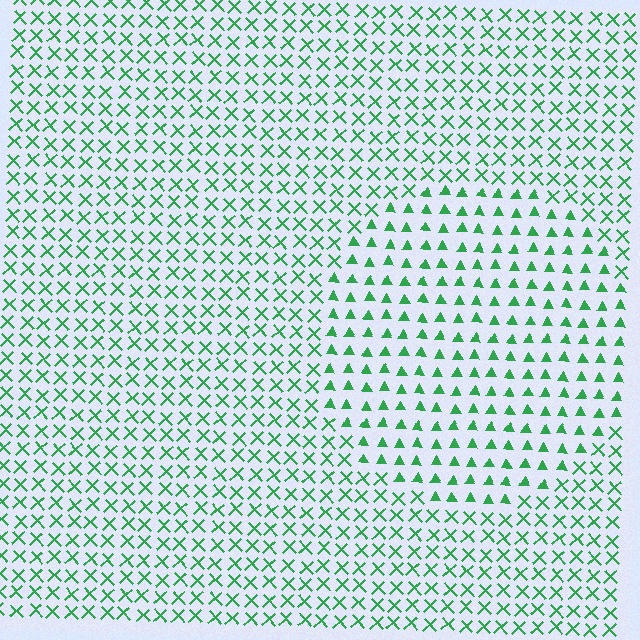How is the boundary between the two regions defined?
The boundary is defined by a change in element shape: triangles inside vs. X marks outside. All elements share the same color and spacing.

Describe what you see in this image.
The image is filled with small green elements arranged in a uniform grid. A circle-shaped region contains triangles, while the surrounding area contains X marks. The boundary is defined purely by the change in element shape.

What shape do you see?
I see a circle.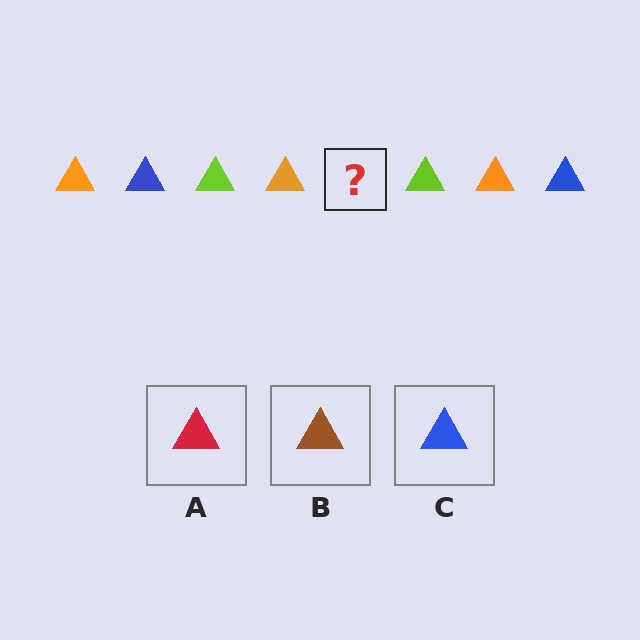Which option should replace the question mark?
Option C.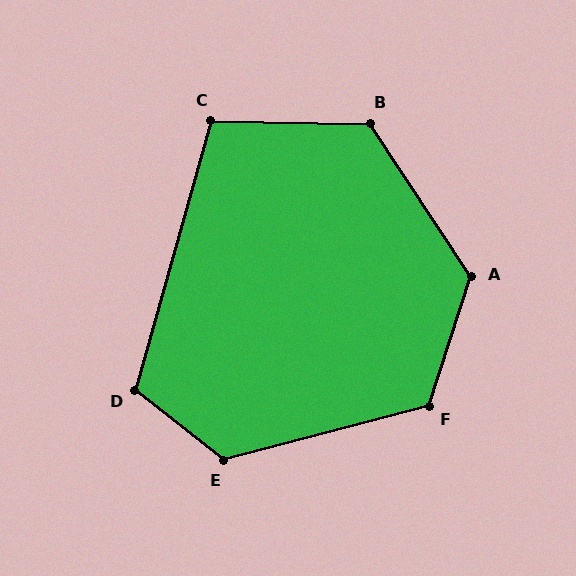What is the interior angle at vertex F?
Approximately 123 degrees (obtuse).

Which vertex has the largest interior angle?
A, at approximately 128 degrees.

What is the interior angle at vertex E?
Approximately 127 degrees (obtuse).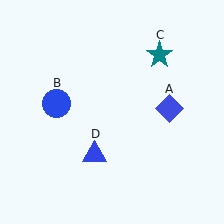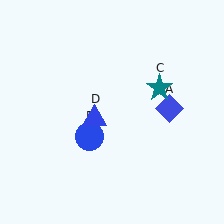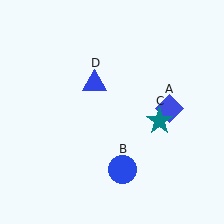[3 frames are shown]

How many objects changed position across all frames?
3 objects changed position: blue circle (object B), teal star (object C), blue triangle (object D).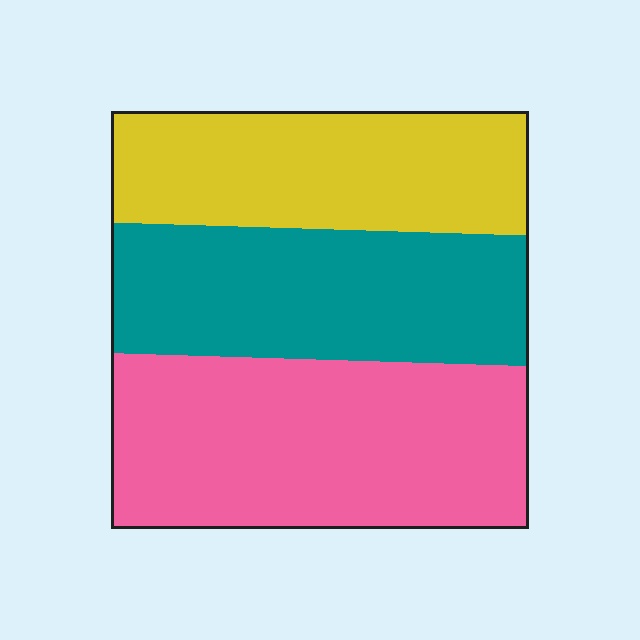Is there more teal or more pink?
Pink.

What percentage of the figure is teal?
Teal takes up between a sixth and a third of the figure.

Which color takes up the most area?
Pink, at roughly 40%.